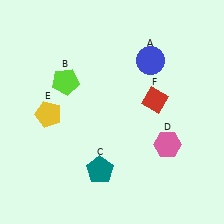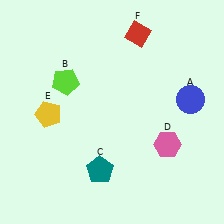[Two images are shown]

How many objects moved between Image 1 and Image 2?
2 objects moved between the two images.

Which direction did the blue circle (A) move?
The blue circle (A) moved right.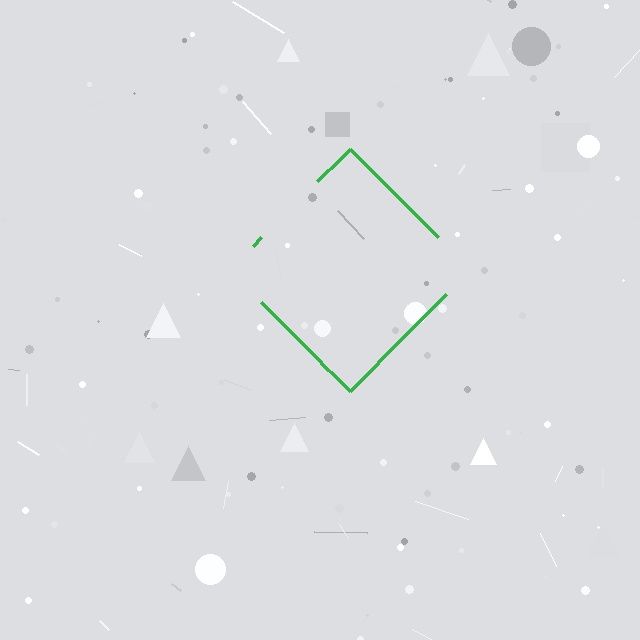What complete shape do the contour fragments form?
The contour fragments form a diamond.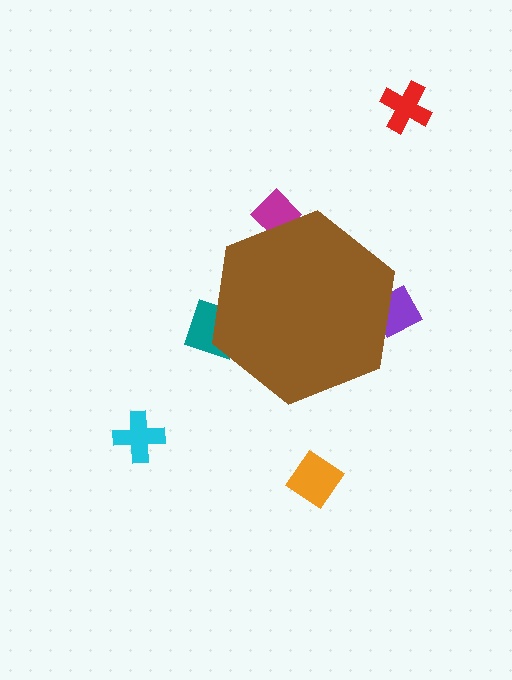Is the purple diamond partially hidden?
Yes, the purple diamond is partially hidden behind the brown hexagon.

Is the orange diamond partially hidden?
No, the orange diamond is fully visible.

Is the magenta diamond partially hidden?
Yes, the magenta diamond is partially hidden behind the brown hexagon.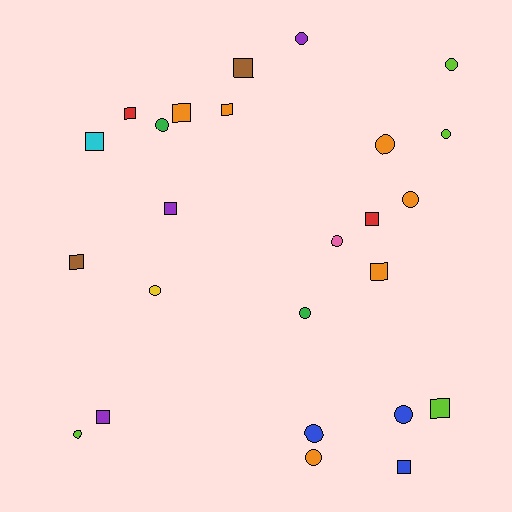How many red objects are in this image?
There are 2 red objects.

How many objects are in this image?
There are 25 objects.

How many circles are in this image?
There are 13 circles.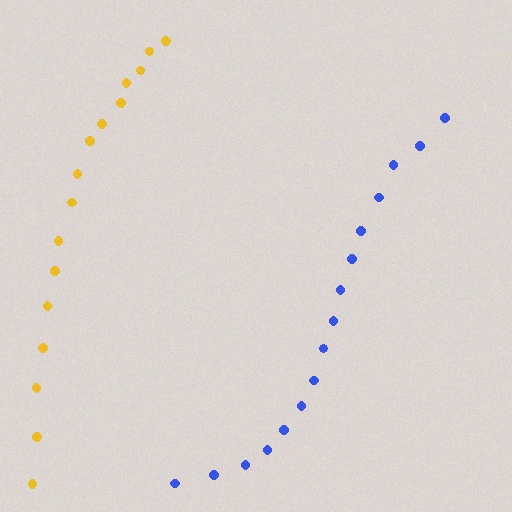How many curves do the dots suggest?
There are 2 distinct paths.